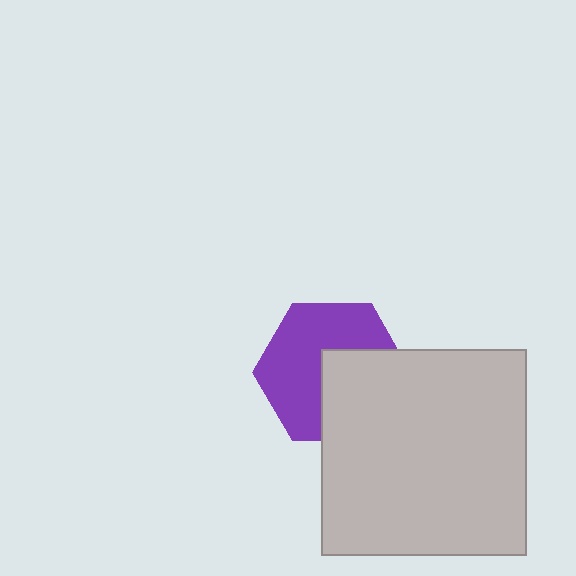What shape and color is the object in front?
The object in front is a light gray square.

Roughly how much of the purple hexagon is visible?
About half of it is visible (roughly 59%).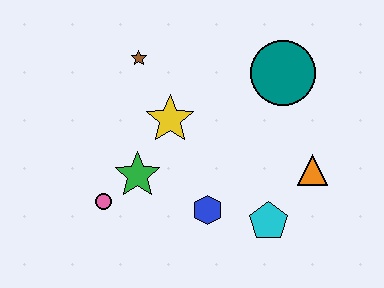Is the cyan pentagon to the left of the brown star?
No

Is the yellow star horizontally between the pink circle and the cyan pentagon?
Yes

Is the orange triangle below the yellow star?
Yes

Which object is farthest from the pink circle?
The teal circle is farthest from the pink circle.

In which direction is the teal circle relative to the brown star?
The teal circle is to the right of the brown star.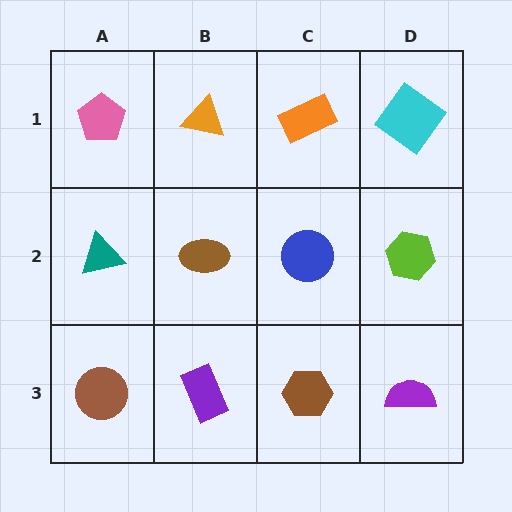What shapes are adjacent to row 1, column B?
A brown ellipse (row 2, column B), a pink pentagon (row 1, column A), an orange rectangle (row 1, column C).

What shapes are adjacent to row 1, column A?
A teal triangle (row 2, column A), an orange triangle (row 1, column B).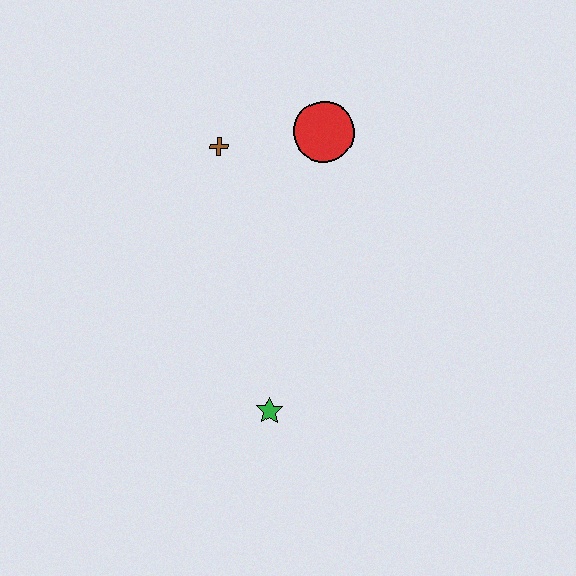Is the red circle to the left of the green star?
No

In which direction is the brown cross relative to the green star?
The brown cross is above the green star.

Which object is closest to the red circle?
The brown cross is closest to the red circle.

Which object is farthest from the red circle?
The green star is farthest from the red circle.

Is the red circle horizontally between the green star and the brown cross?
No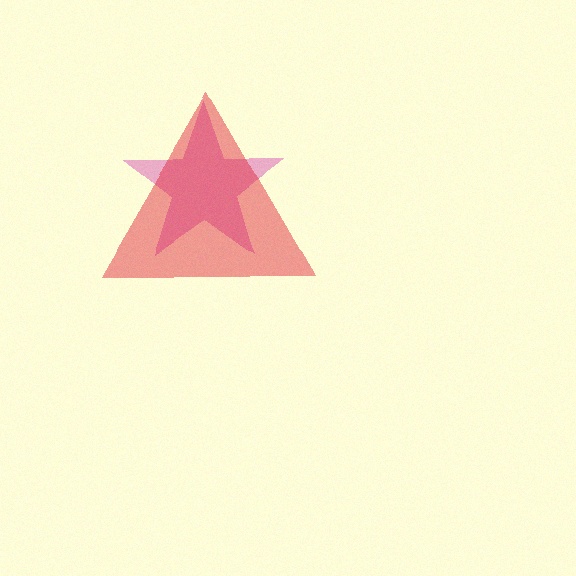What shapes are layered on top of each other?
The layered shapes are: a pink star, a red triangle.